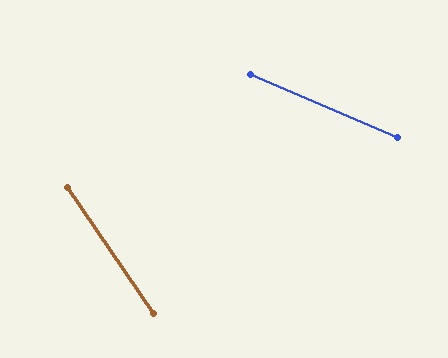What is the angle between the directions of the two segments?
Approximately 32 degrees.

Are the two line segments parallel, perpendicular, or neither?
Neither parallel nor perpendicular — they differ by about 32°.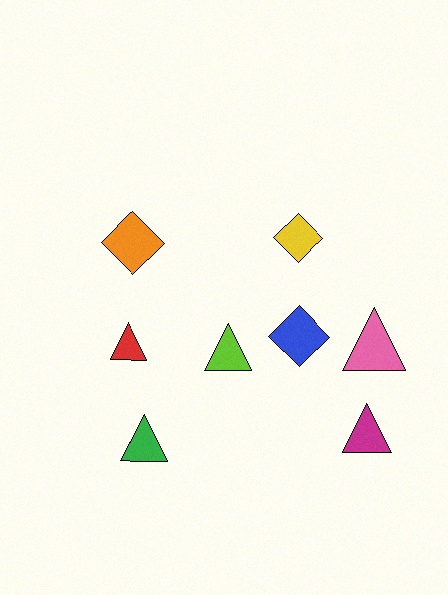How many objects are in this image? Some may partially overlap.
There are 8 objects.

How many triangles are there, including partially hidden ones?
There are 5 triangles.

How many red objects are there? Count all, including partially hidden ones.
There is 1 red object.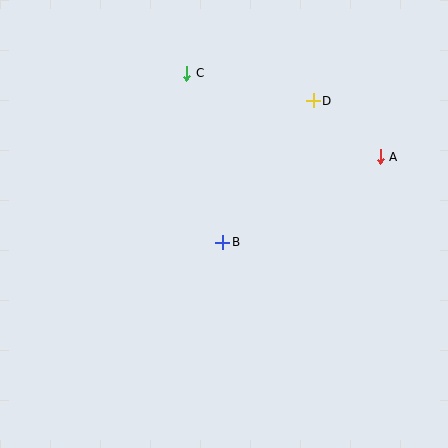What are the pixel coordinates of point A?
Point A is at (380, 157).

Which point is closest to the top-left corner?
Point C is closest to the top-left corner.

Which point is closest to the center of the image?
Point B at (223, 242) is closest to the center.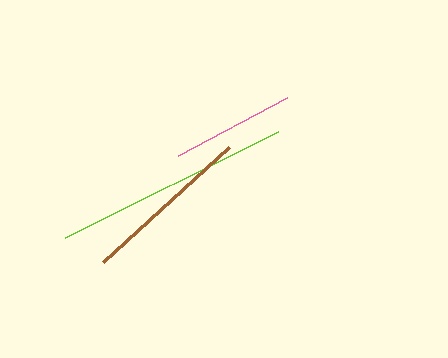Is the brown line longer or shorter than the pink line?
The brown line is longer than the pink line.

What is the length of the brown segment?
The brown segment is approximately 170 pixels long.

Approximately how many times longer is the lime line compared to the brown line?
The lime line is approximately 1.4 times the length of the brown line.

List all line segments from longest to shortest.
From longest to shortest: lime, brown, pink.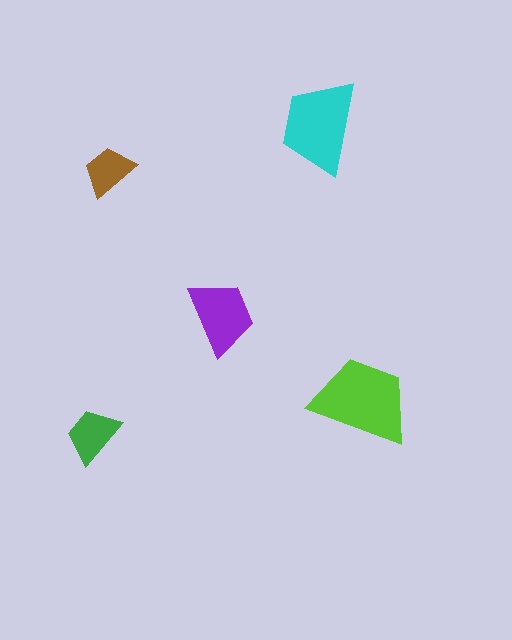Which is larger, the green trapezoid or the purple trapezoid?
The purple one.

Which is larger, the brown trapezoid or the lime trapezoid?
The lime one.